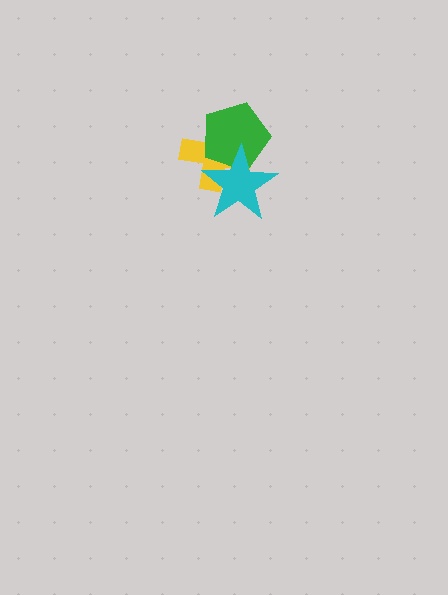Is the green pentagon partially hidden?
Yes, it is partially covered by another shape.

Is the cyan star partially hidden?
No, no other shape covers it.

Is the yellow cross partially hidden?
Yes, it is partially covered by another shape.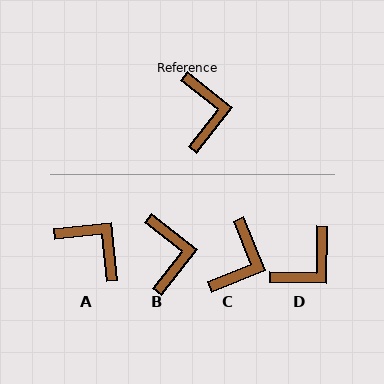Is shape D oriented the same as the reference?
No, it is off by about 52 degrees.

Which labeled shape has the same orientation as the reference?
B.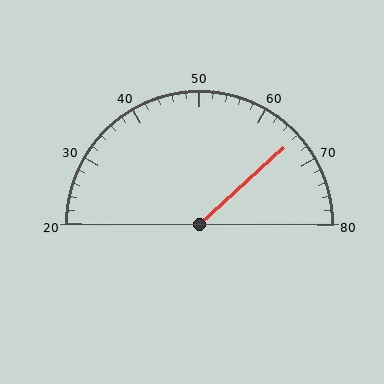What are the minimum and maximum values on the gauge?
The gauge ranges from 20 to 80.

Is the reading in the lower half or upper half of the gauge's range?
The reading is in the upper half of the range (20 to 80).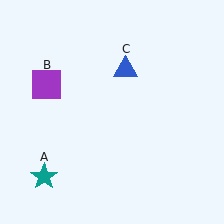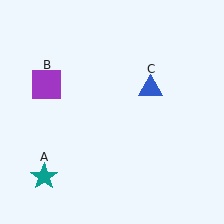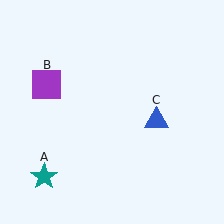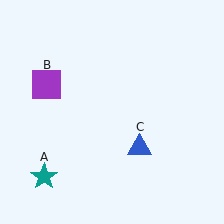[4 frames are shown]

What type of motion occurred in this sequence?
The blue triangle (object C) rotated clockwise around the center of the scene.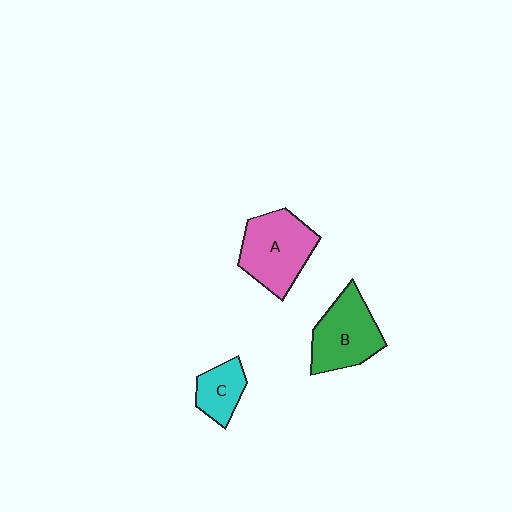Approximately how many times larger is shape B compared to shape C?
Approximately 1.8 times.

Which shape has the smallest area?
Shape C (cyan).